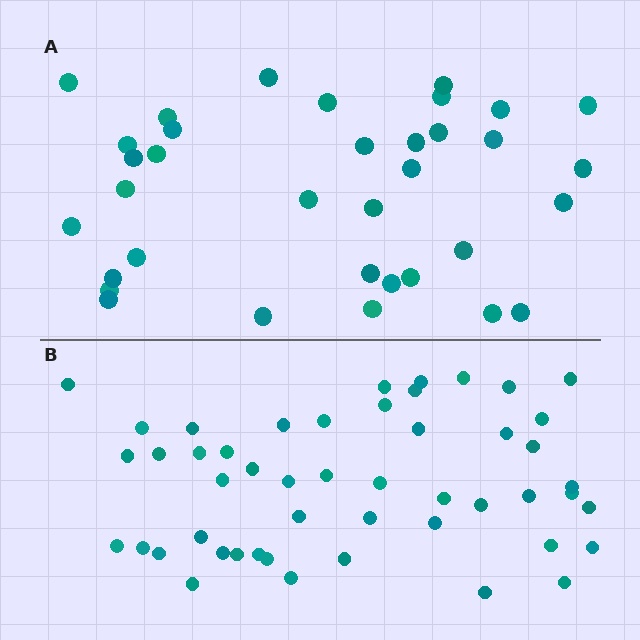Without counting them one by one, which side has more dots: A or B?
Region B (the bottom region) has more dots.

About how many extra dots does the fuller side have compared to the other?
Region B has approximately 15 more dots than region A.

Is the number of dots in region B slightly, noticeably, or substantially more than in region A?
Region B has noticeably more, but not dramatically so. The ratio is roughly 1.4 to 1.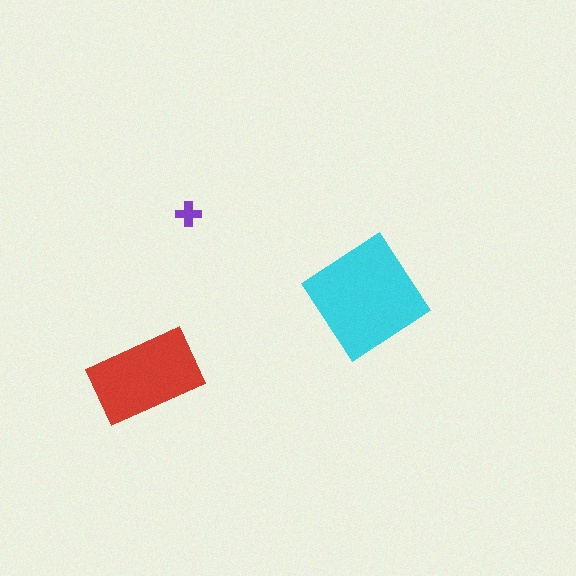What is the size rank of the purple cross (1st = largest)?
3rd.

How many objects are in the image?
There are 3 objects in the image.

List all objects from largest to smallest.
The cyan diamond, the red rectangle, the purple cross.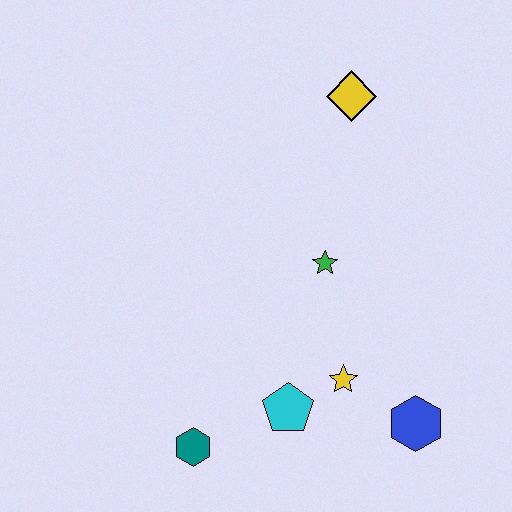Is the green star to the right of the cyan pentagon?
Yes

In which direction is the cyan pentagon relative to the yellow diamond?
The cyan pentagon is below the yellow diamond.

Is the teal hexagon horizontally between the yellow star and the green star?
No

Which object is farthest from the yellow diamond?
The teal hexagon is farthest from the yellow diamond.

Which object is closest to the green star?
The yellow star is closest to the green star.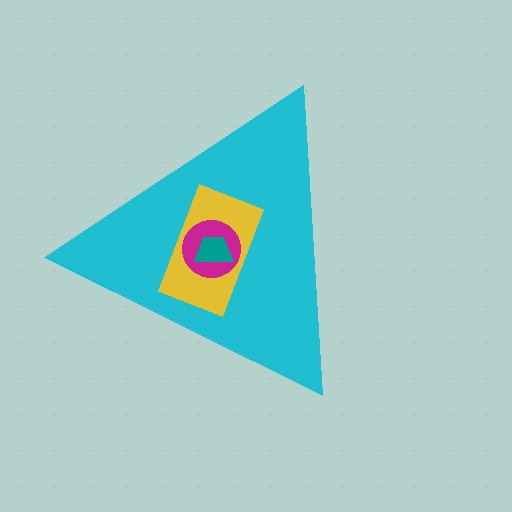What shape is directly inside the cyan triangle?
The yellow rectangle.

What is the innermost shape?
The teal trapezoid.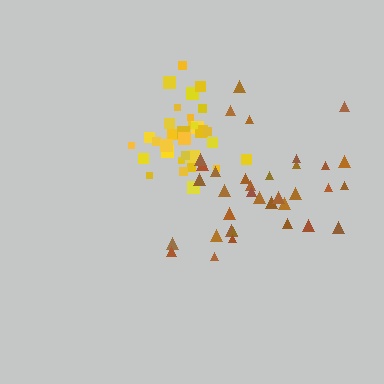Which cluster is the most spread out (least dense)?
Brown.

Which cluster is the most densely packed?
Yellow.